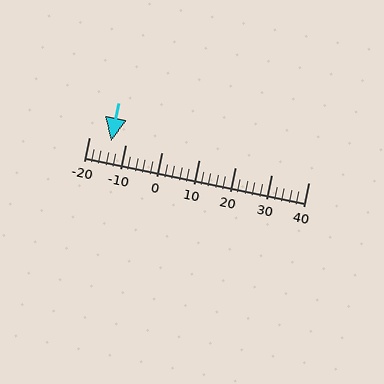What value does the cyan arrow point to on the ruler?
The cyan arrow points to approximately -14.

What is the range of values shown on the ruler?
The ruler shows values from -20 to 40.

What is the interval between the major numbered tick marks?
The major tick marks are spaced 10 units apart.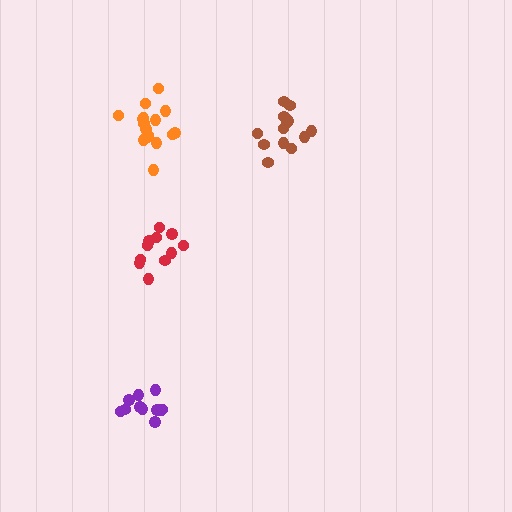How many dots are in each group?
Group 1: 11 dots, Group 2: 11 dots, Group 3: 13 dots, Group 4: 16 dots (51 total).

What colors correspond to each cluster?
The clusters are colored: purple, red, brown, orange.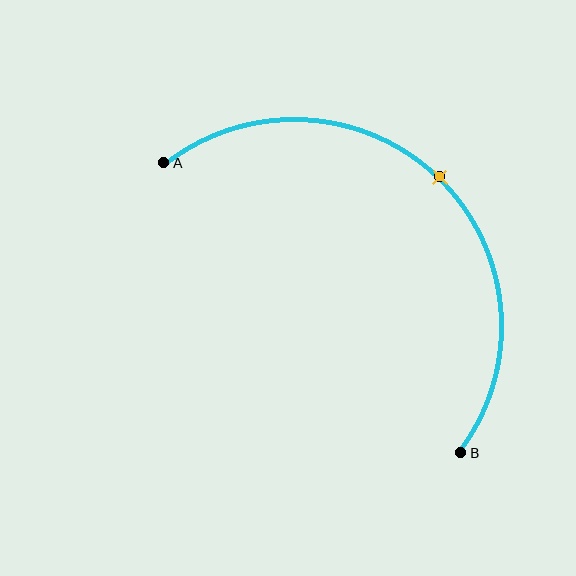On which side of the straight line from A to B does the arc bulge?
The arc bulges above and to the right of the straight line connecting A and B.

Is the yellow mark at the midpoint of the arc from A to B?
Yes. The yellow mark lies on the arc at equal arc-length from both A and B — it is the arc midpoint.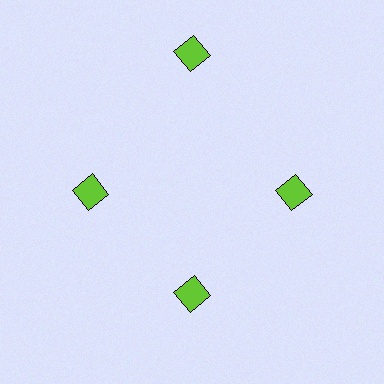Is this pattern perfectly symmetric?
No. The 4 lime diamonds are arranged in a ring, but one element near the 12 o'clock position is pushed outward from the center, breaking the 4-fold rotational symmetry.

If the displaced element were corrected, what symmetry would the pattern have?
It would have 4-fold rotational symmetry — the pattern would map onto itself every 90 degrees.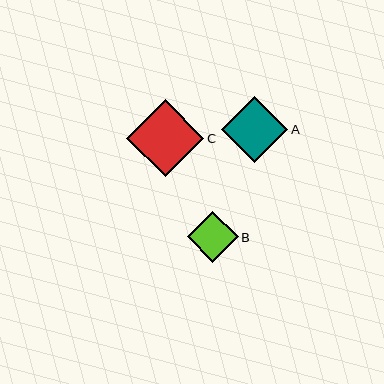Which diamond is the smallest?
Diamond B is the smallest with a size of approximately 51 pixels.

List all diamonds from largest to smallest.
From largest to smallest: C, A, B.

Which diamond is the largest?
Diamond C is the largest with a size of approximately 77 pixels.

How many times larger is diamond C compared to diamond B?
Diamond C is approximately 1.5 times the size of diamond B.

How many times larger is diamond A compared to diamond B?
Diamond A is approximately 1.3 times the size of diamond B.